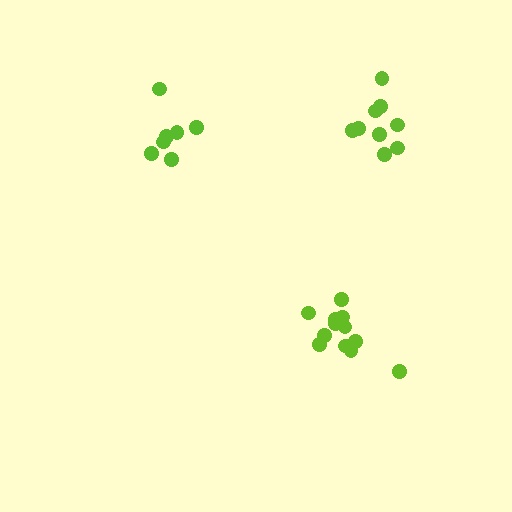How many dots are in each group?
Group 1: 7 dots, Group 2: 12 dots, Group 3: 9 dots (28 total).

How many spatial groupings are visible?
There are 3 spatial groupings.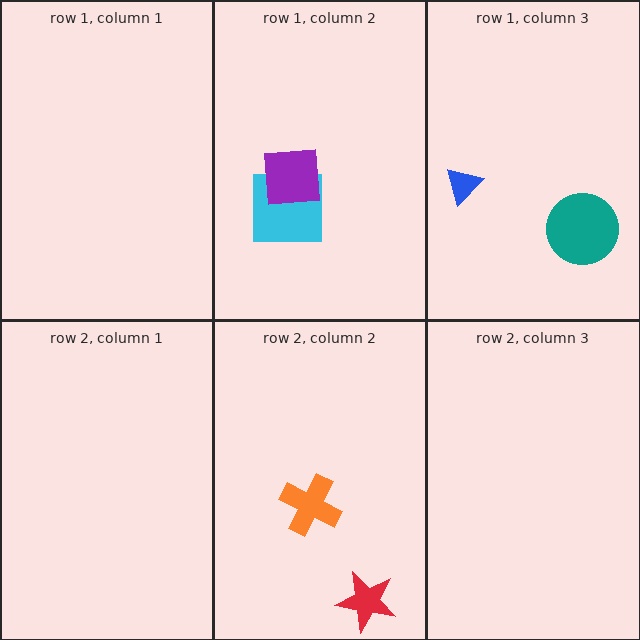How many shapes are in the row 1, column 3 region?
2.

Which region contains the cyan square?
The row 1, column 2 region.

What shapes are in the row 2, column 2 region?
The red star, the orange cross.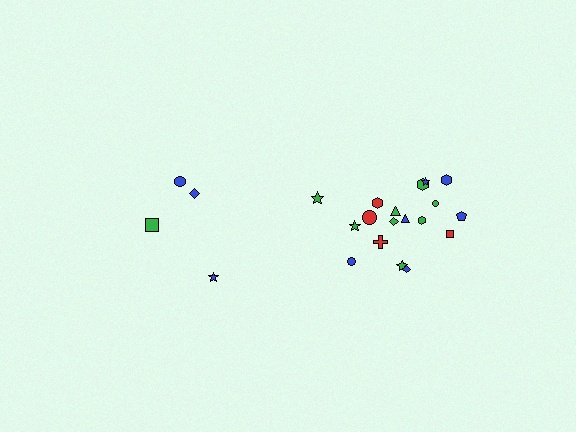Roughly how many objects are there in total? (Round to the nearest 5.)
Roughly 20 objects in total.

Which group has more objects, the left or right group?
The right group.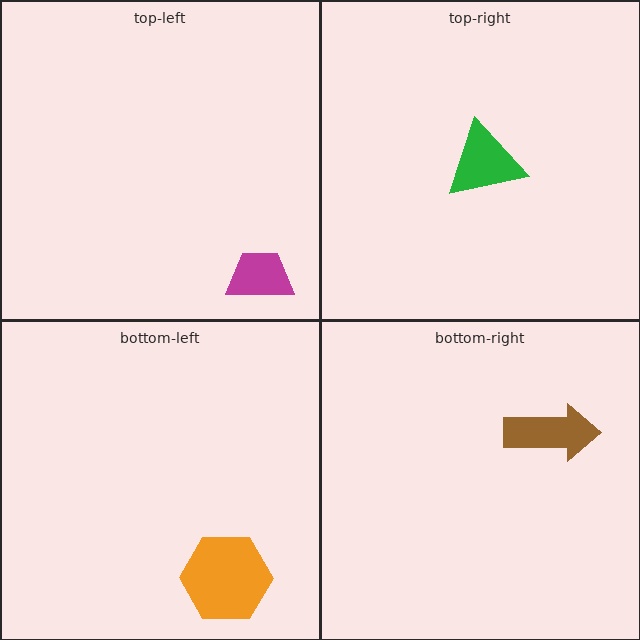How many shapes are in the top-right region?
1.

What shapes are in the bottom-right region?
The brown arrow.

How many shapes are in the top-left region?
1.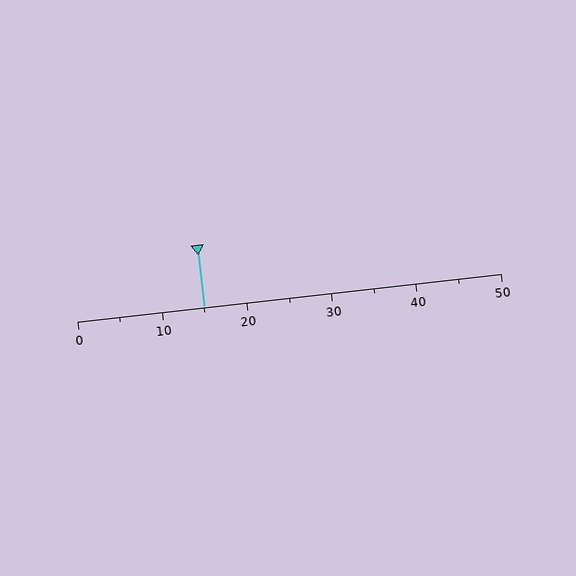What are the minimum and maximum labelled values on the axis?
The axis runs from 0 to 50.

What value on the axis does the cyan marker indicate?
The marker indicates approximately 15.